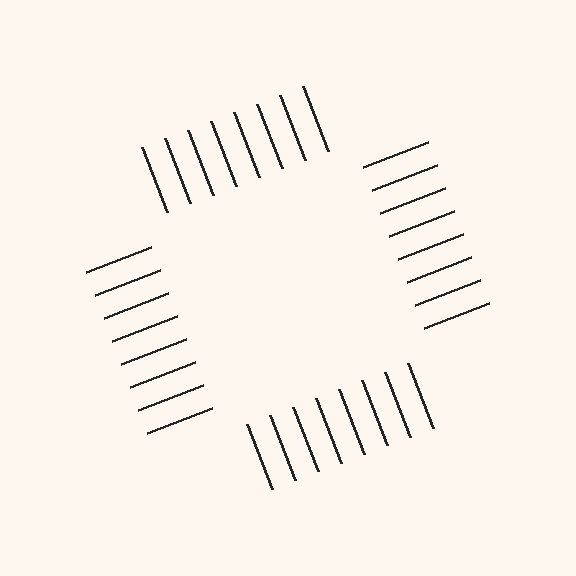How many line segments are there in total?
32 — 8 along each of the 4 edges.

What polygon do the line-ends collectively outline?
An illusory square — the line segments terminate on its edges but no continuous stroke is drawn.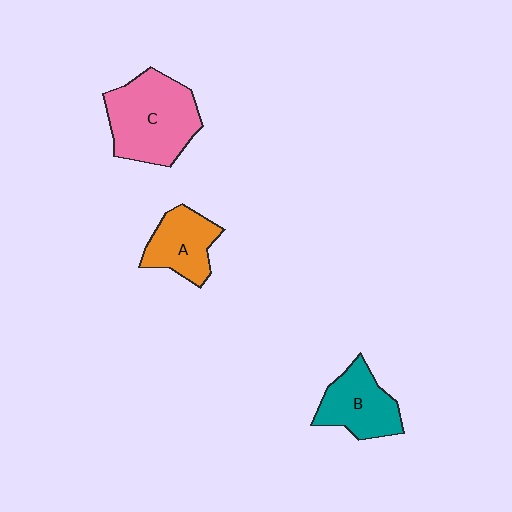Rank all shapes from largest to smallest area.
From largest to smallest: C (pink), B (teal), A (orange).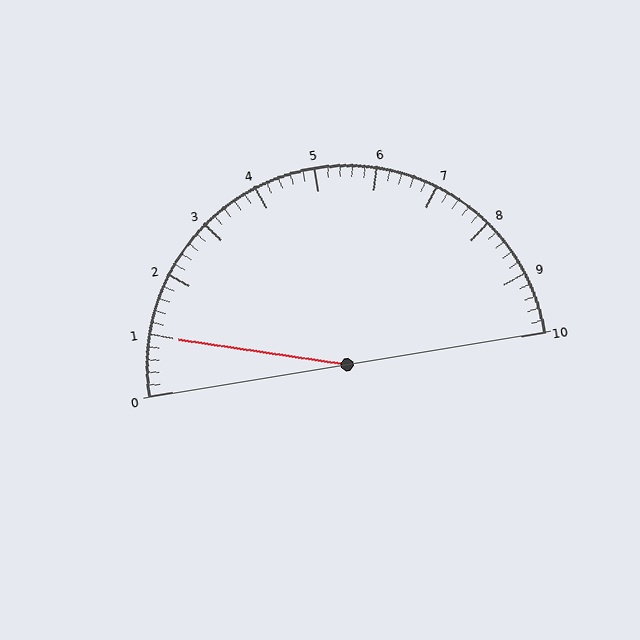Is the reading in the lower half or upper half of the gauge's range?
The reading is in the lower half of the range (0 to 10).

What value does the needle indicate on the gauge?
The needle indicates approximately 1.0.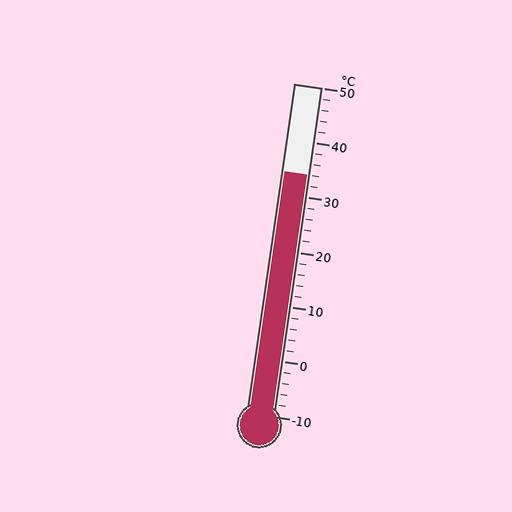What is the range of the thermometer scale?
The thermometer scale ranges from -10°C to 50°C.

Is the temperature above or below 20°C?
The temperature is above 20°C.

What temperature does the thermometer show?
The thermometer shows approximately 34°C.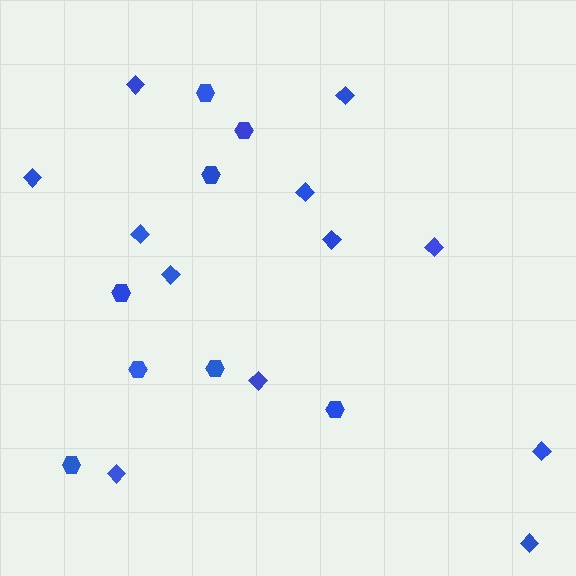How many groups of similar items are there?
There are 2 groups: one group of diamonds (12) and one group of hexagons (8).